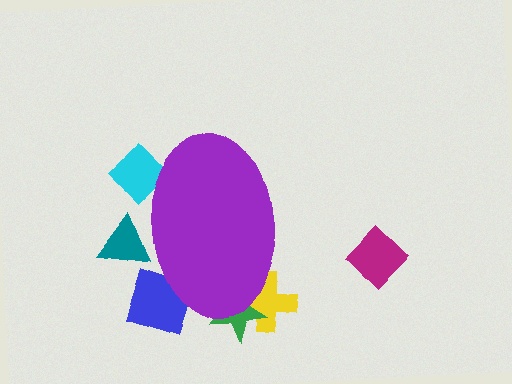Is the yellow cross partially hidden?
Yes, the yellow cross is partially hidden behind the purple ellipse.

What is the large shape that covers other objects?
A purple ellipse.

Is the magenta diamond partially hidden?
No, the magenta diamond is fully visible.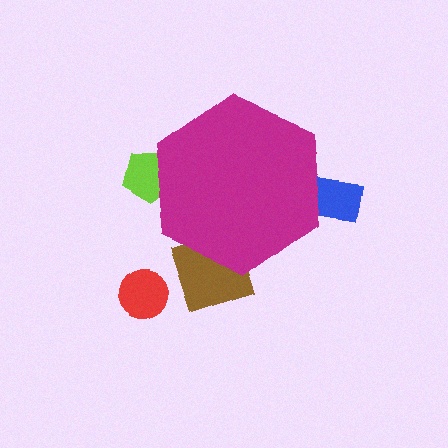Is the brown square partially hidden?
Yes, the brown square is partially hidden behind the magenta hexagon.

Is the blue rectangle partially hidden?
Yes, the blue rectangle is partially hidden behind the magenta hexagon.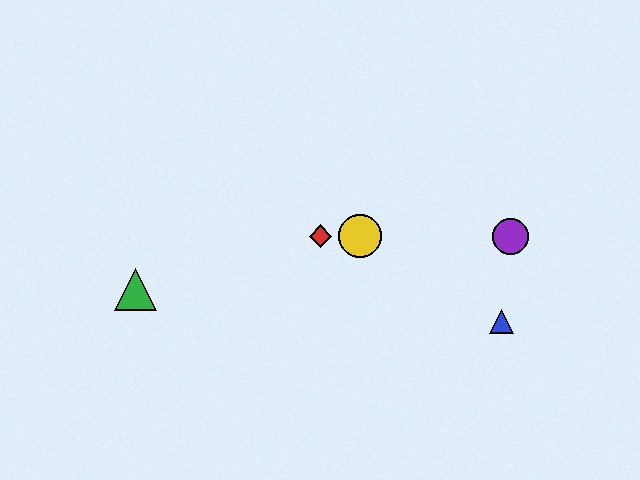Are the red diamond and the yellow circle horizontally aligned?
Yes, both are at y≈236.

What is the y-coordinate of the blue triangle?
The blue triangle is at y≈321.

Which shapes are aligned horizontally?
The red diamond, the yellow circle, the purple circle are aligned horizontally.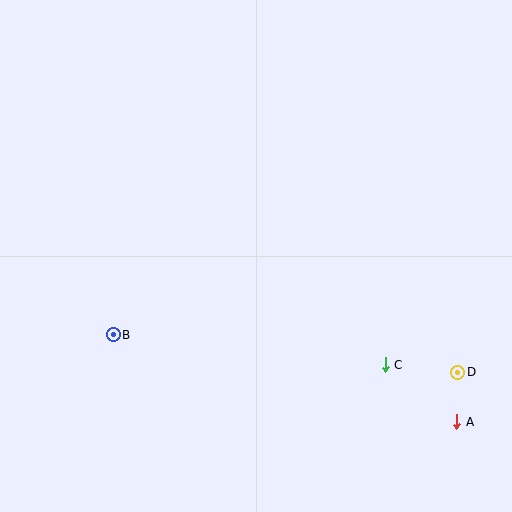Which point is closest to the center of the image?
Point B at (113, 335) is closest to the center.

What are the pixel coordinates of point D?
Point D is at (458, 372).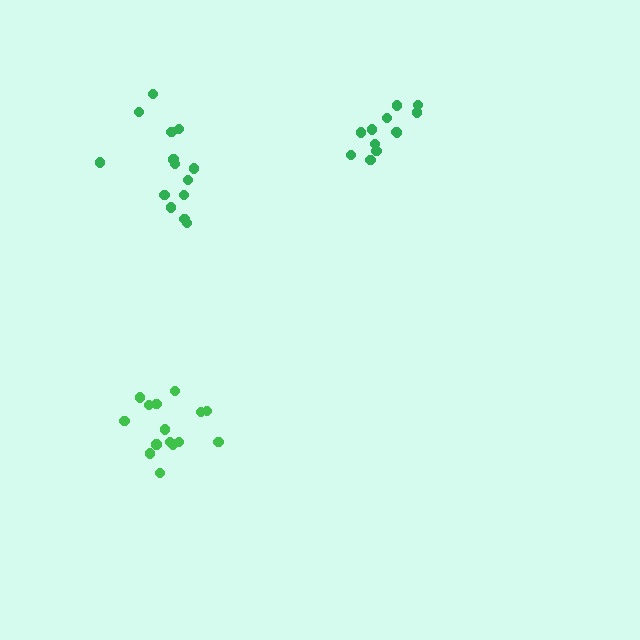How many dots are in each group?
Group 1: 14 dots, Group 2: 15 dots, Group 3: 12 dots (41 total).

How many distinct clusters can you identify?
There are 3 distinct clusters.